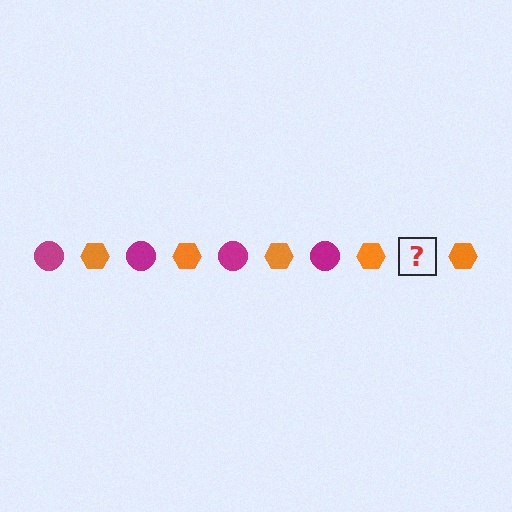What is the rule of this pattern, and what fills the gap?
The rule is that the pattern alternates between magenta circle and orange hexagon. The gap should be filled with a magenta circle.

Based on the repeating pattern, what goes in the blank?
The blank should be a magenta circle.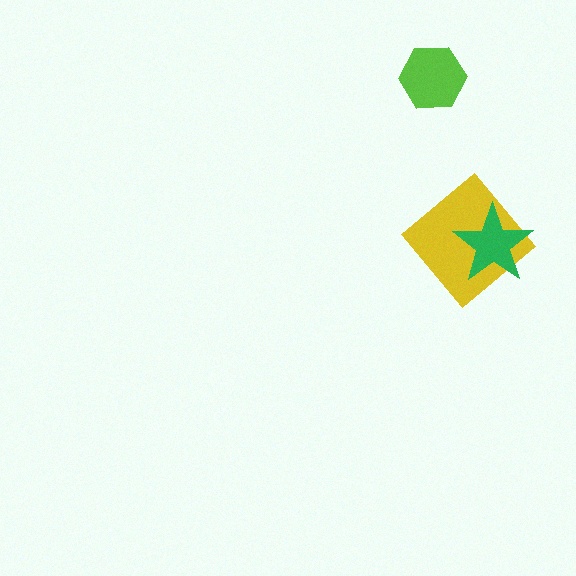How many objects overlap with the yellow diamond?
1 object overlaps with the yellow diamond.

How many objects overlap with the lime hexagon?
0 objects overlap with the lime hexagon.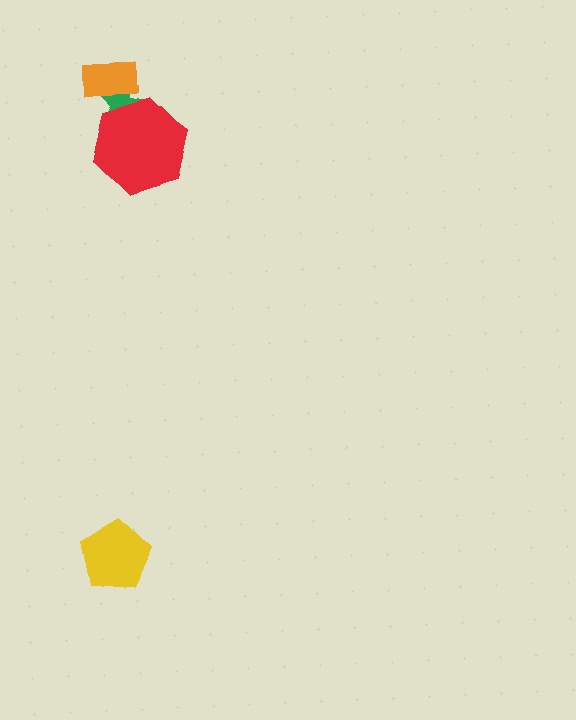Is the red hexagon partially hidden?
No, no other shape covers it.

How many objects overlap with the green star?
2 objects overlap with the green star.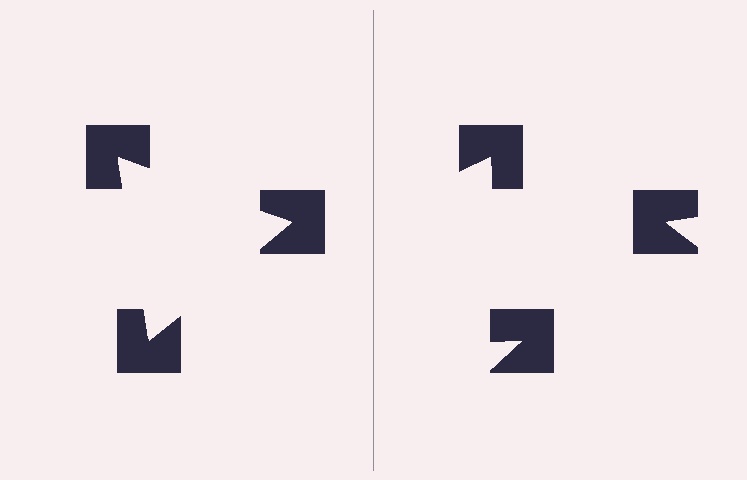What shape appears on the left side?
An illusory triangle.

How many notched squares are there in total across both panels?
6 — 3 on each side.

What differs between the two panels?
The notched squares are positioned identically on both sides; only the wedge orientations differ. On the left they align to a triangle; on the right they are misaligned.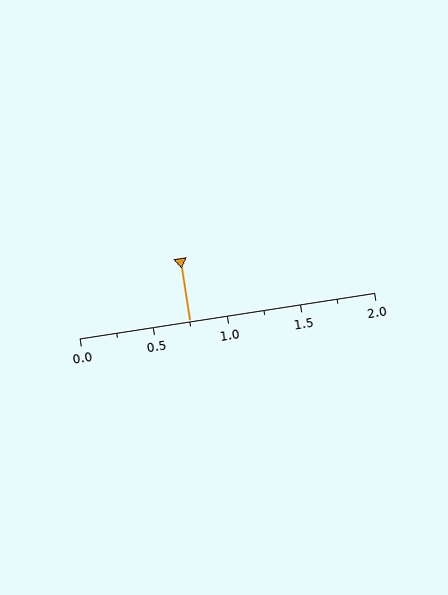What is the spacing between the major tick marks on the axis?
The major ticks are spaced 0.5 apart.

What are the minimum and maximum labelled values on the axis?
The axis runs from 0.0 to 2.0.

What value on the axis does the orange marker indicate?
The marker indicates approximately 0.75.